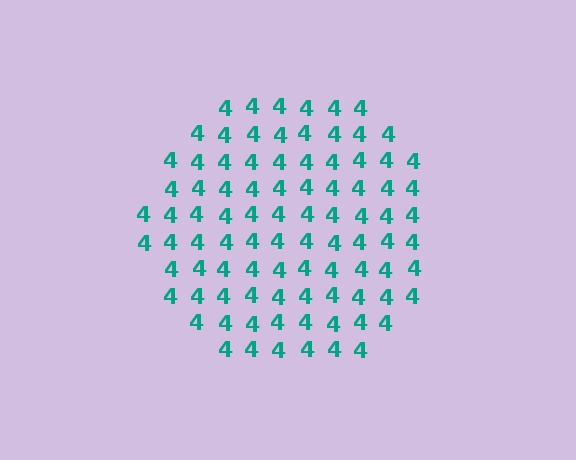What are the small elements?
The small elements are digit 4's.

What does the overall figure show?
The overall figure shows a circle.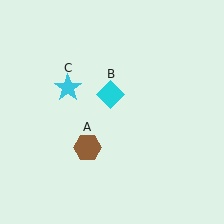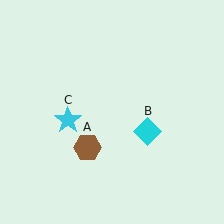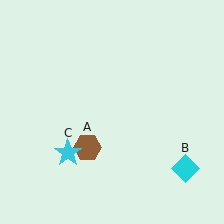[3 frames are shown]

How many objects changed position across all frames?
2 objects changed position: cyan diamond (object B), cyan star (object C).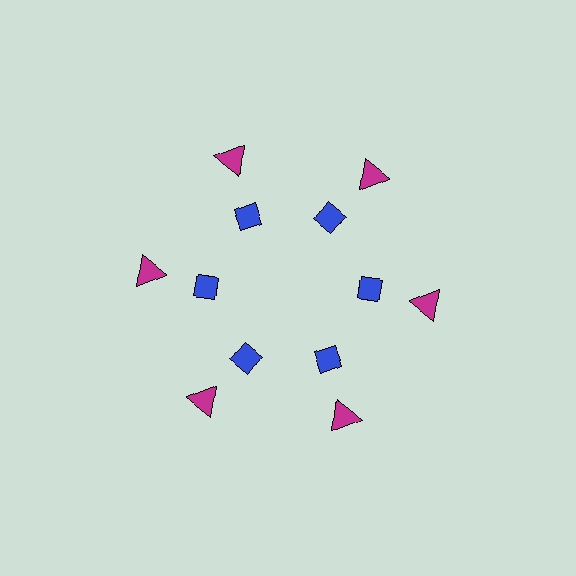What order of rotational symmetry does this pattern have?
This pattern has 6-fold rotational symmetry.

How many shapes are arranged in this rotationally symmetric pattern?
There are 12 shapes, arranged in 6 groups of 2.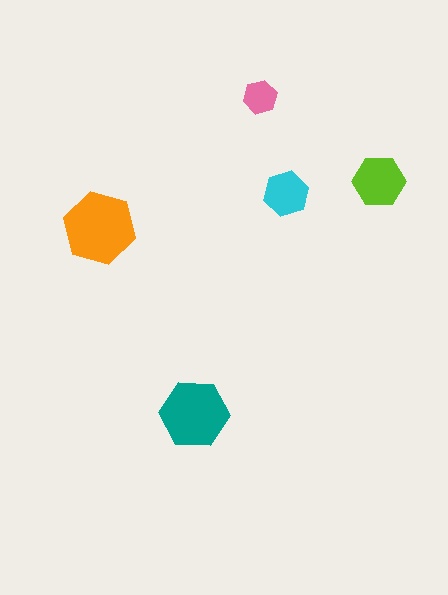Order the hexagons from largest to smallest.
the orange one, the teal one, the lime one, the cyan one, the pink one.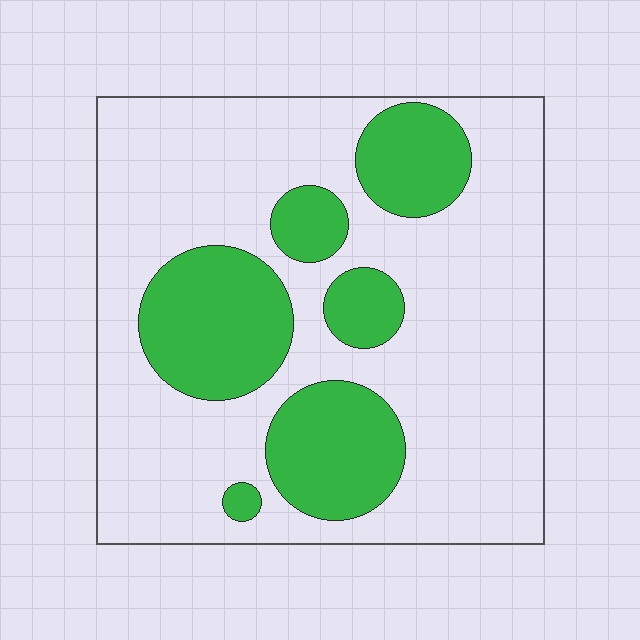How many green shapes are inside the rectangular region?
6.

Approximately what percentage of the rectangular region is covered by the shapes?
Approximately 30%.